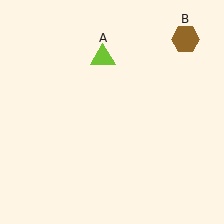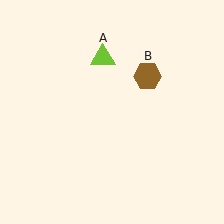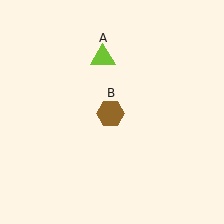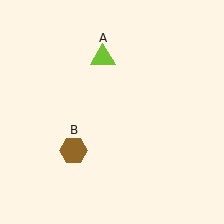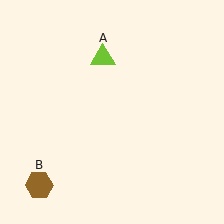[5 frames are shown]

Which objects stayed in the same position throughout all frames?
Lime triangle (object A) remained stationary.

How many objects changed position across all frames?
1 object changed position: brown hexagon (object B).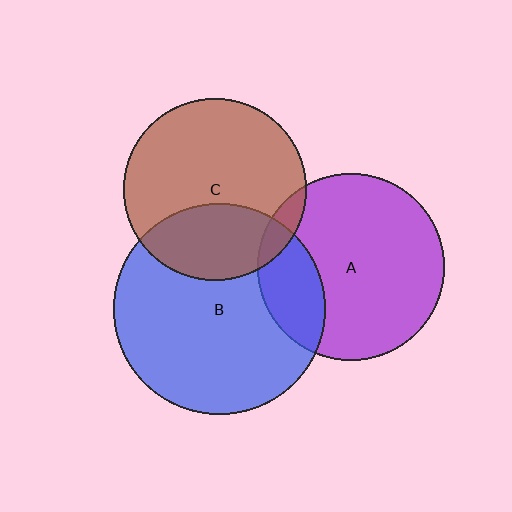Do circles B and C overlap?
Yes.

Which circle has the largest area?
Circle B (blue).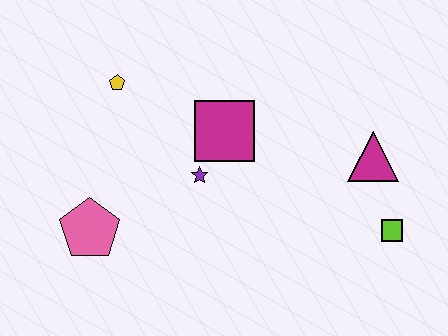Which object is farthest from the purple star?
The lime square is farthest from the purple star.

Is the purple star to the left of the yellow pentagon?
No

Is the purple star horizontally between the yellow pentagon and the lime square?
Yes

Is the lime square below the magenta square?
Yes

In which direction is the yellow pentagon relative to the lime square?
The yellow pentagon is to the left of the lime square.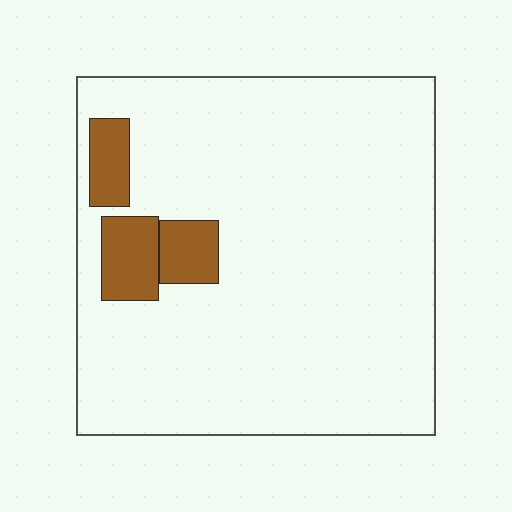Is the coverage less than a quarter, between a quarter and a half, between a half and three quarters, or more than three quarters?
Less than a quarter.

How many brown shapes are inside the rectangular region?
3.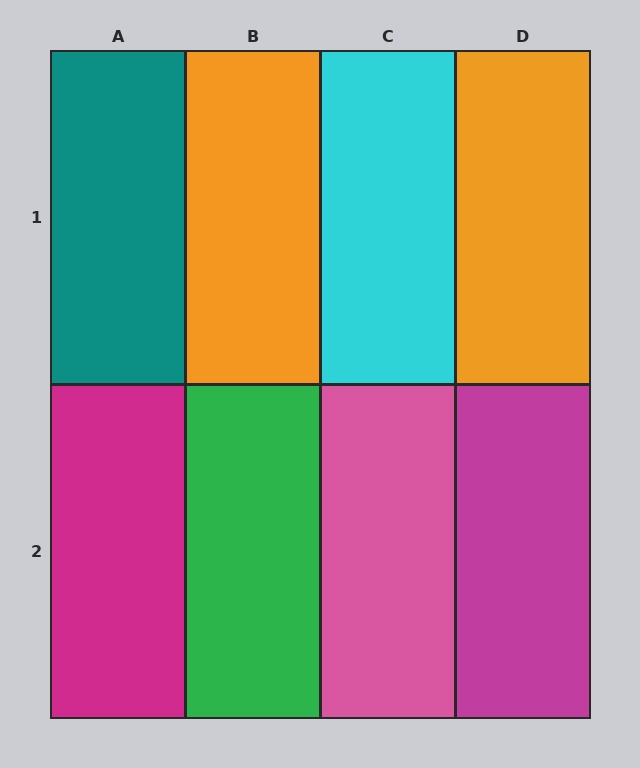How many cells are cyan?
1 cell is cyan.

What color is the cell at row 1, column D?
Orange.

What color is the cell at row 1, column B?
Orange.